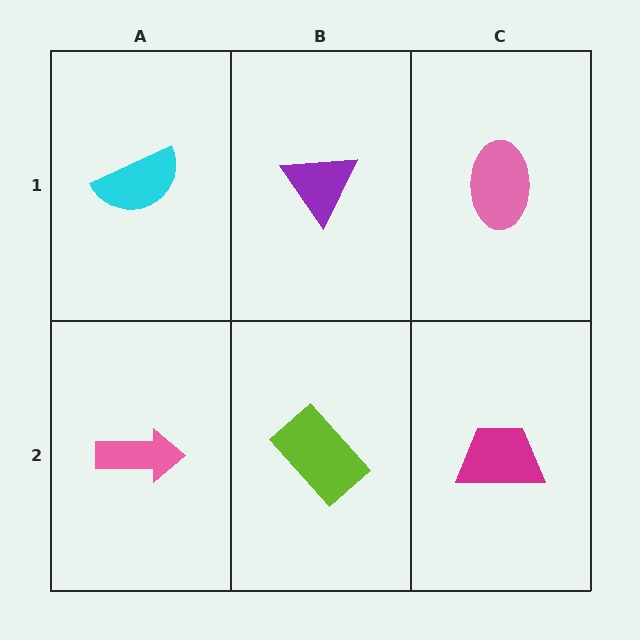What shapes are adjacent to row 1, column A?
A pink arrow (row 2, column A), a purple triangle (row 1, column B).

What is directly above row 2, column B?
A purple triangle.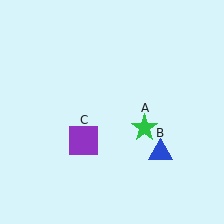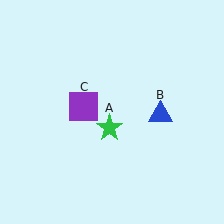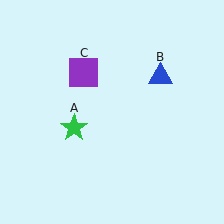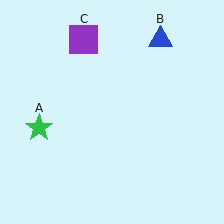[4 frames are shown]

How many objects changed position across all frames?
3 objects changed position: green star (object A), blue triangle (object B), purple square (object C).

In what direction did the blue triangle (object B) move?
The blue triangle (object B) moved up.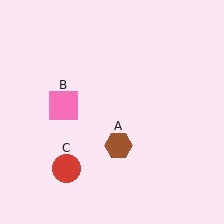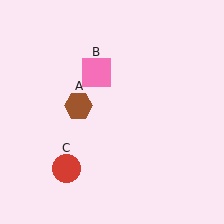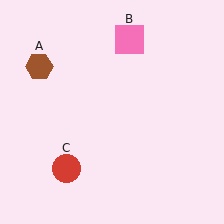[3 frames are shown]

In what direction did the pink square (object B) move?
The pink square (object B) moved up and to the right.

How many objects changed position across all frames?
2 objects changed position: brown hexagon (object A), pink square (object B).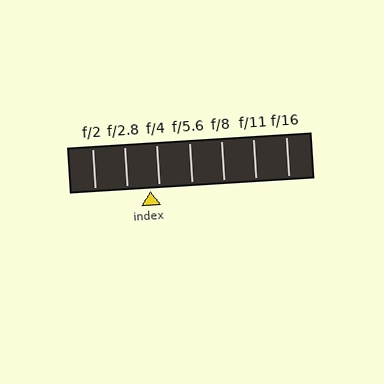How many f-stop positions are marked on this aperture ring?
There are 7 f-stop positions marked.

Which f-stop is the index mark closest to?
The index mark is closest to f/4.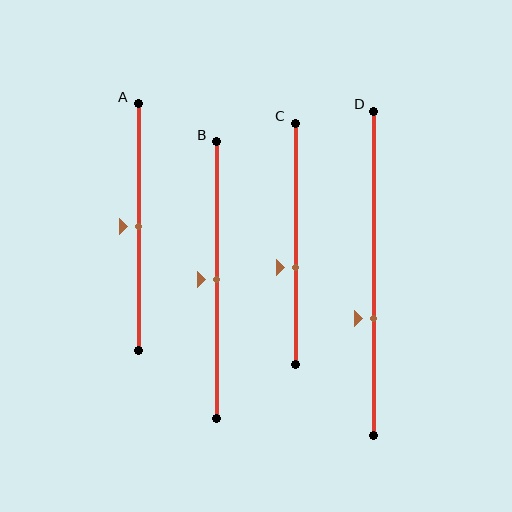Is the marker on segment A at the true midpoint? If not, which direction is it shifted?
Yes, the marker on segment A is at the true midpoint.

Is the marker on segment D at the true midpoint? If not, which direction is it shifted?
No, the marker on segment D is shifted downward by about 14% of the segment length.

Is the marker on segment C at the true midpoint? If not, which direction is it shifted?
No, the marker on segment C is shifted downward by about 10% of the segment length.